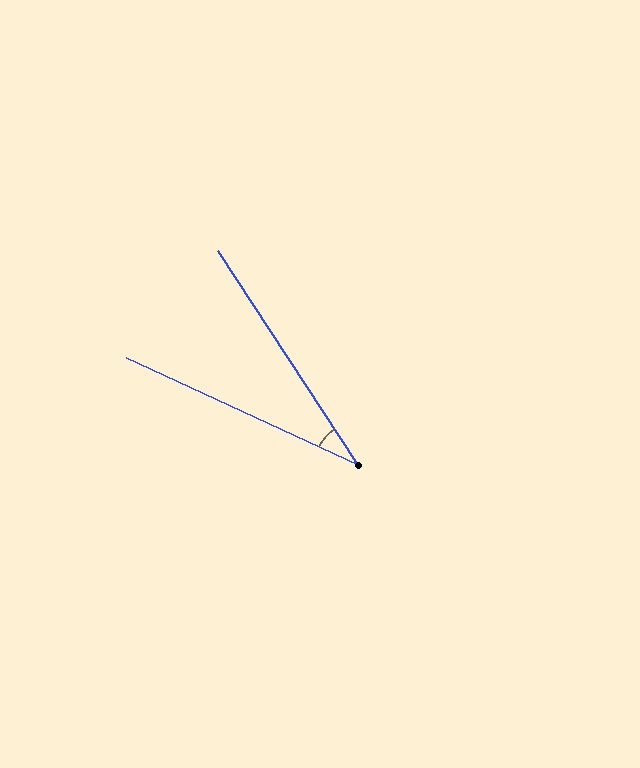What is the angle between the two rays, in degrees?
Approximately 32 degrees.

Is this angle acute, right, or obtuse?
It is acute.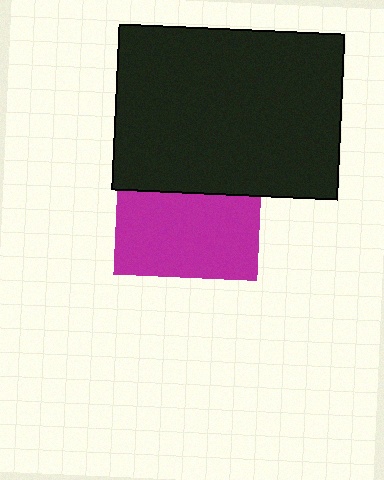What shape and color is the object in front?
The object in front is a black rectangle.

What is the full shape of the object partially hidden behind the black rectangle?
The partially hidden object is a magenta square.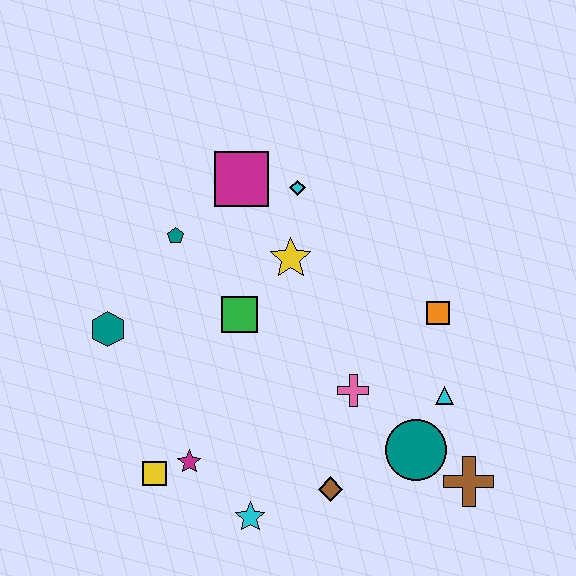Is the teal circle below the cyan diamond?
Yes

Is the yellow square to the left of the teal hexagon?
No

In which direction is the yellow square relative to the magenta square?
The yellow square is below the magenta square.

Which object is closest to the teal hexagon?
The teal pentagon is closest to the teal hexagon.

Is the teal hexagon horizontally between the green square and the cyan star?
No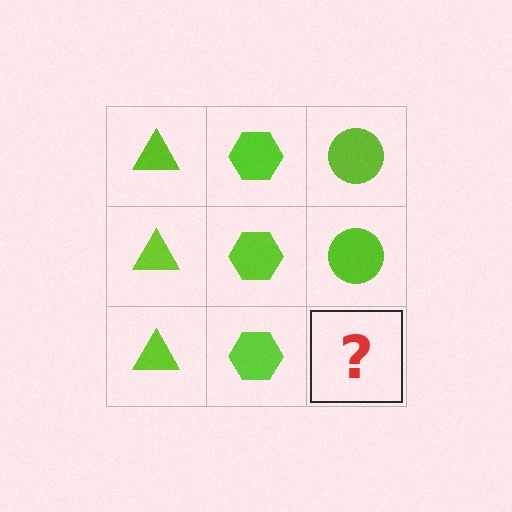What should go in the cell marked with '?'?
The missing cell should contain a lime circle.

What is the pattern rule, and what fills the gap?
The rule is that each column has a consistent shape. The gap should be filled with a lime circle.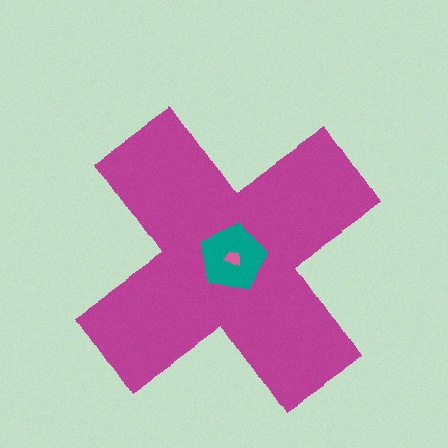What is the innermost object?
The pink trapezoid.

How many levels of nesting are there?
3.